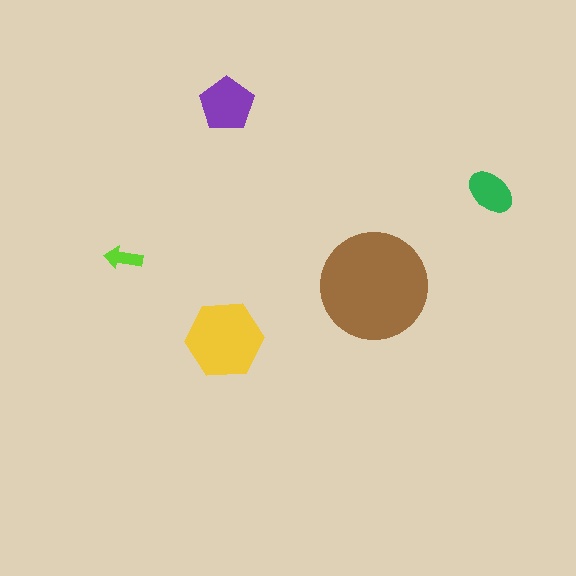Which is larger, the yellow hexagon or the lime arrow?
The yellow hexagon.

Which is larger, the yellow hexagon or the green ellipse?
The yellow hexagon.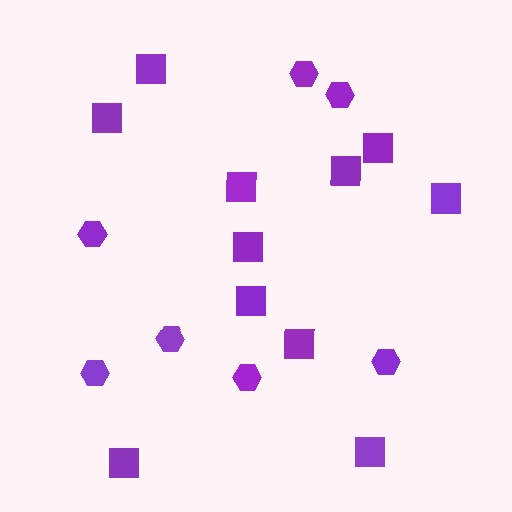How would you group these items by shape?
There are 2 groups: one group of hexagons (7) and one group of squares (11).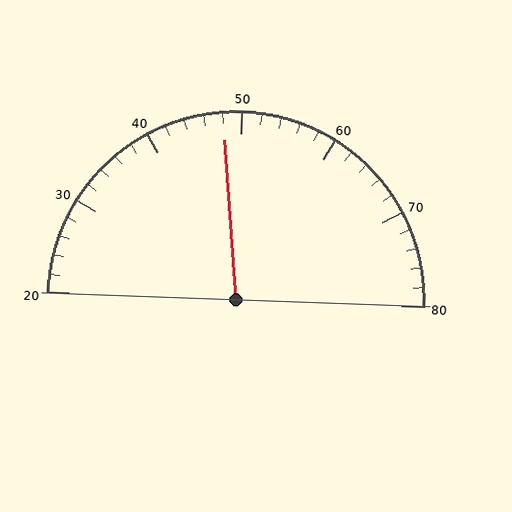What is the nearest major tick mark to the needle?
The nearest major tick mark is 50.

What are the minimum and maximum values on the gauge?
The gauge ranges from 20 to 80.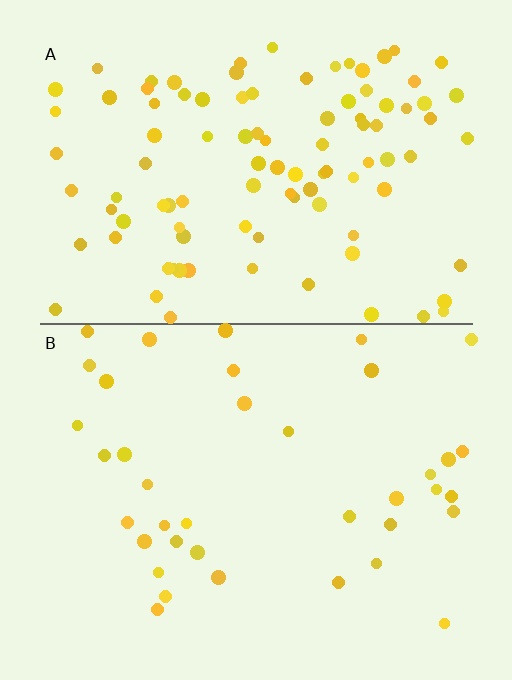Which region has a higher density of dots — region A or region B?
A (the top).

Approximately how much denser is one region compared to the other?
Approximately 2.7× — region A over region B.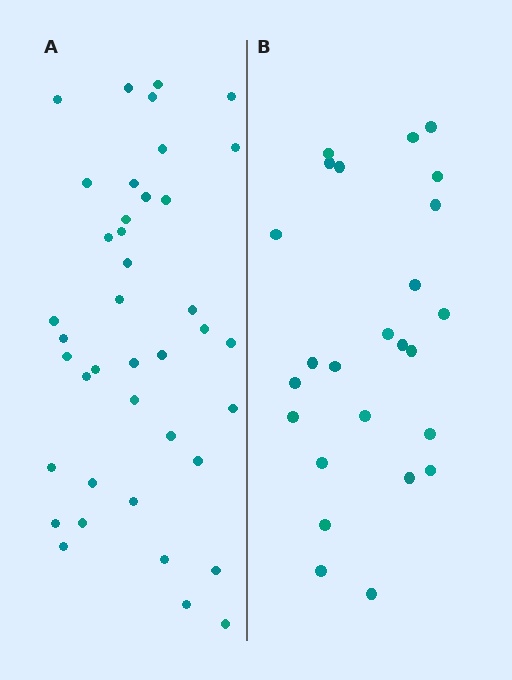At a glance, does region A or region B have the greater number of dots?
Region A (the left region) has more dots.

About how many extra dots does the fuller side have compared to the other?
Region A has approximately 15 more dots than region B.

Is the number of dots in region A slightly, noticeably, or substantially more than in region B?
Region A has substantially more. The ratio is roughly 1.6 to 1.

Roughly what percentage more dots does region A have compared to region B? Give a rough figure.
About 60% more.